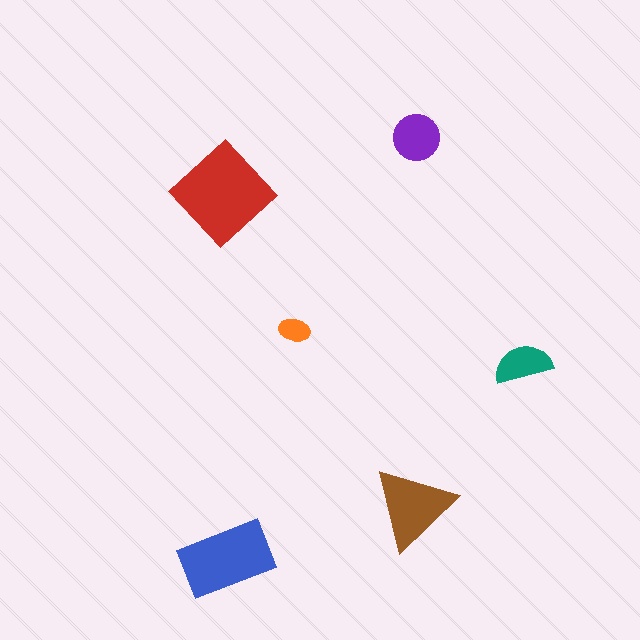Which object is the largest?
The red diamond.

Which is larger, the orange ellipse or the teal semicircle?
The teal semicircle.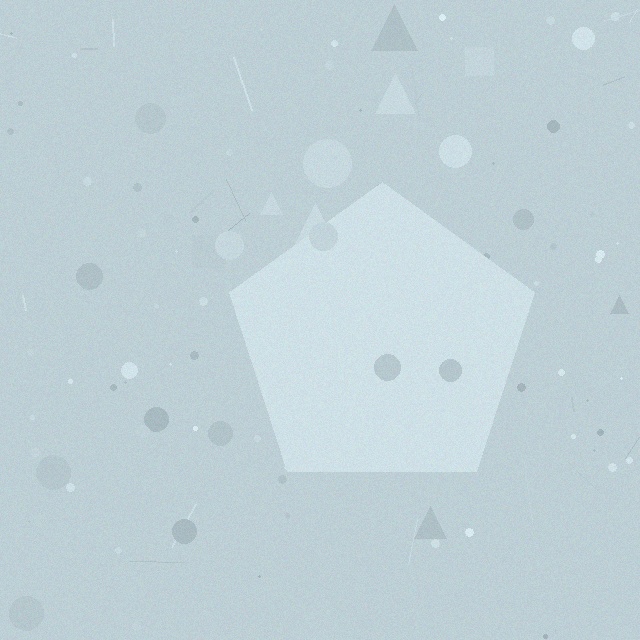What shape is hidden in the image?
A pentagon is hidden in the image.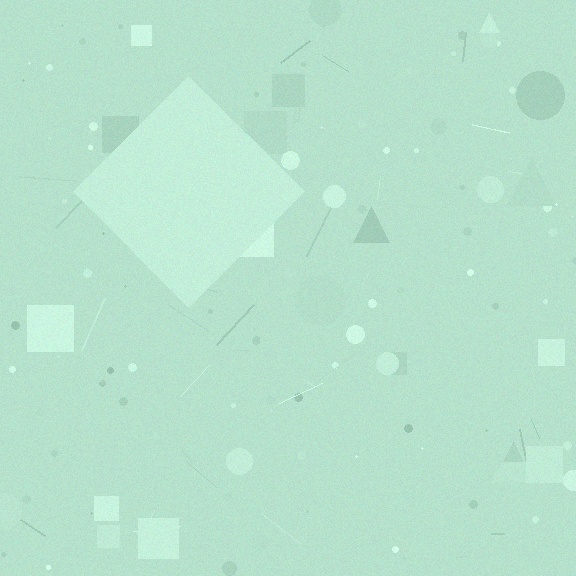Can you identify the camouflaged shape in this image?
The camouflaged shape is a diamond.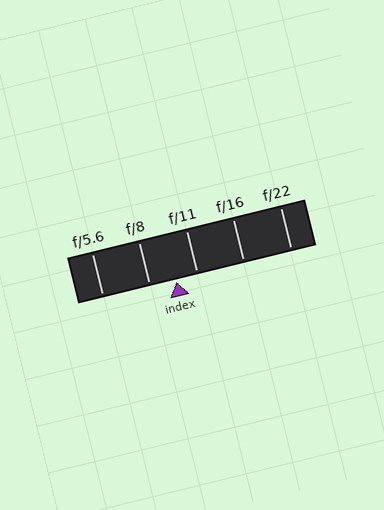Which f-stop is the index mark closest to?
The index mark is closest to f/11.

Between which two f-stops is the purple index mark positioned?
The index mark is between f/8 and f/11.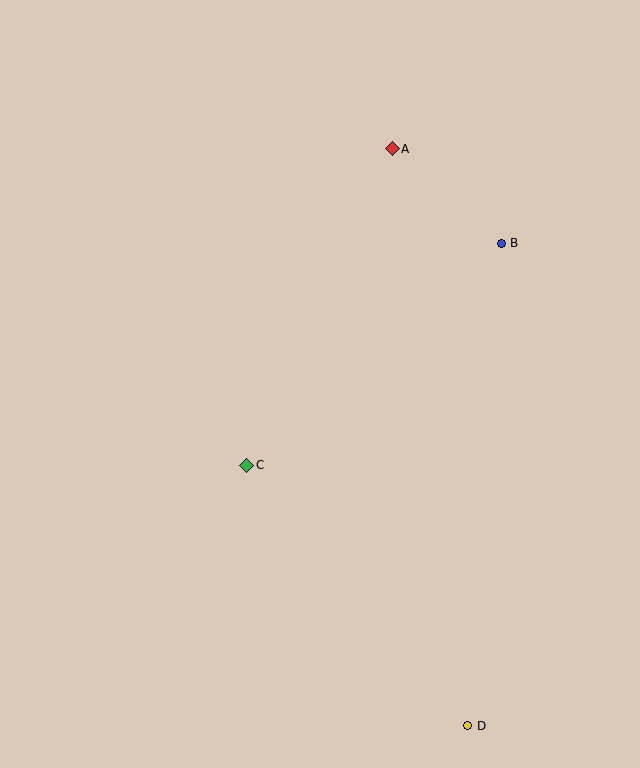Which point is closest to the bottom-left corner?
Point C is closest to the bottom-left corner.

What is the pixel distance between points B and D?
The distance between B and D is 484 pixels.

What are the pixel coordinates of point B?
Point B is at (501, 243).